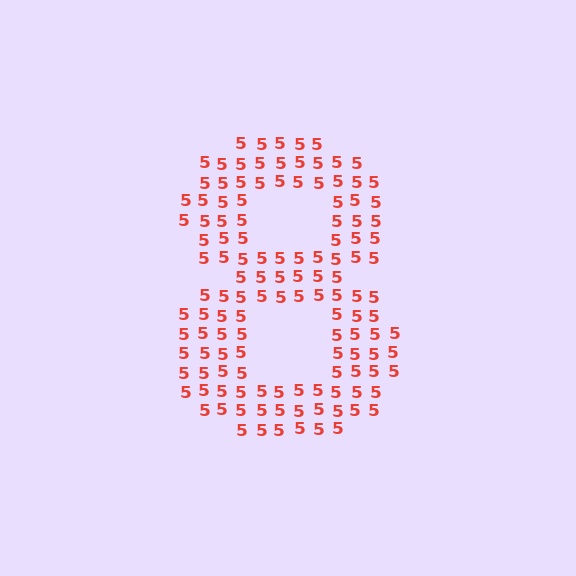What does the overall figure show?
The overall figure shows the digit 8.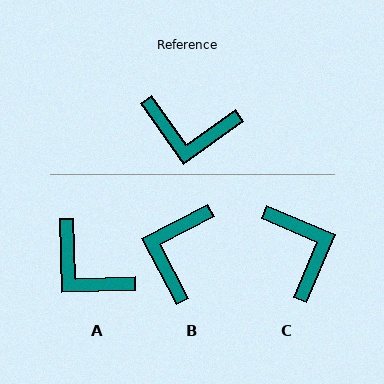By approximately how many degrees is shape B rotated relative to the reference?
Approximately 98 degrees clockwise.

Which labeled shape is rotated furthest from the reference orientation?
C, about 122 degrees away.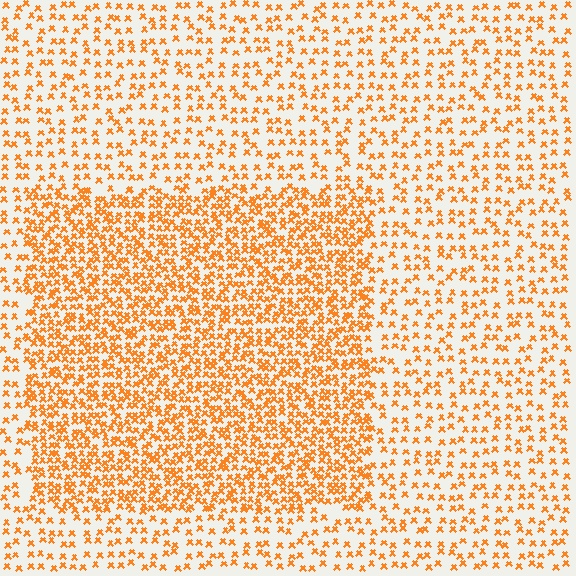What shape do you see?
I see a rectangle.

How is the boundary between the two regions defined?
The boundary is defined by a change in element density (approximately 2.2x ratio). All elements are the same color, size, and shape.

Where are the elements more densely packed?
The elements are more densely packed inside the rectangle boundary.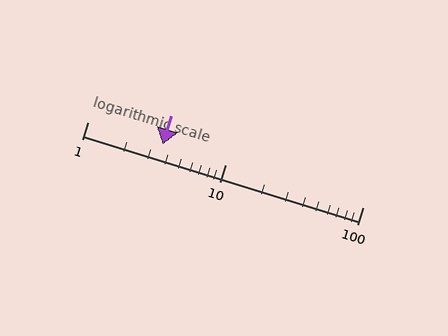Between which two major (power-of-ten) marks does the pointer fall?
The pointer is between 1 and 10.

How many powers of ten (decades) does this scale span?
The scale spans 2 decades, from 1 to 100.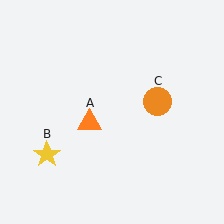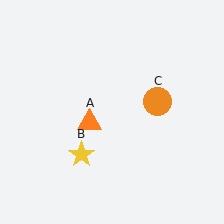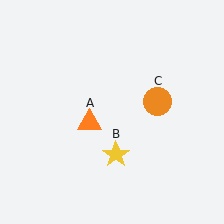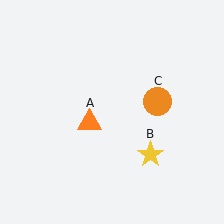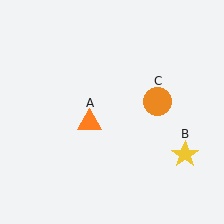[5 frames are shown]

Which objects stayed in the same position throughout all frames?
Orange triangle (object A) and orange circle (object C) remained stationary.